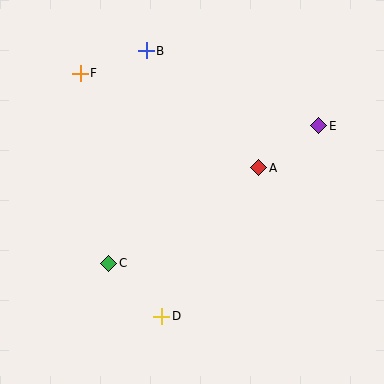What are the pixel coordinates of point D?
Point D is at (162, 316).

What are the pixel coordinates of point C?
Point C is at (109, 263).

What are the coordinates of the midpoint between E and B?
The midpoint between E and B is at (232, 88).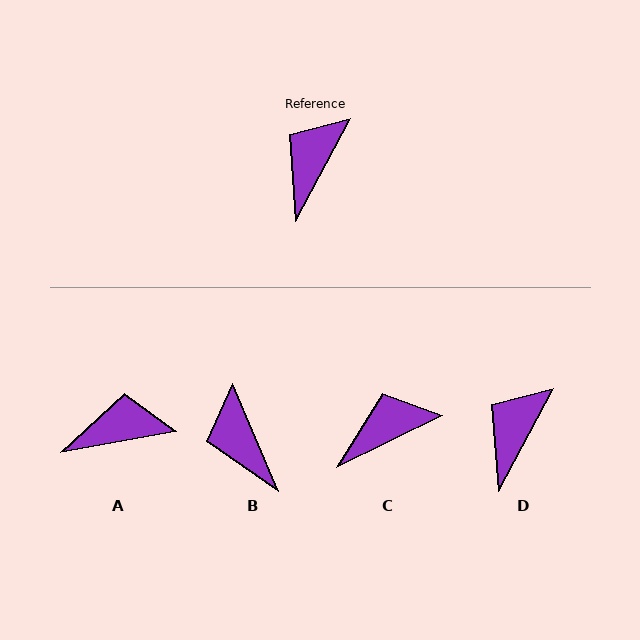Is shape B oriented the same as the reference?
No, it is off by about 51 degrees.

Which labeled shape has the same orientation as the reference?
D.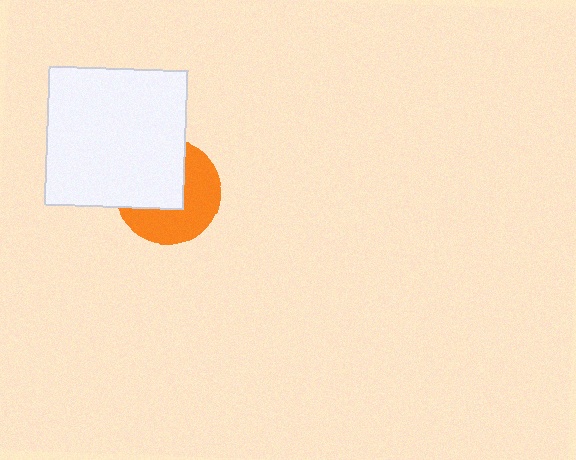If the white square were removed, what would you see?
You would see the complete orange circle.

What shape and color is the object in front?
The object in front is a white square.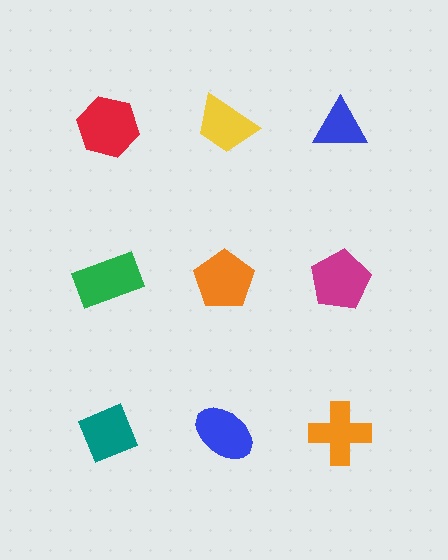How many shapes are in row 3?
3 shapes.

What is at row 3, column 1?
A teal diamond.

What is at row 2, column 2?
An orange pentagon.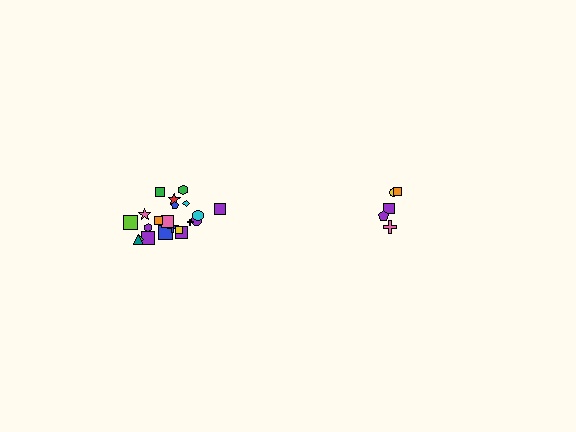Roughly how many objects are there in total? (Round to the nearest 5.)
Roughly 25 objects in total.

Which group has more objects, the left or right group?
The left group.